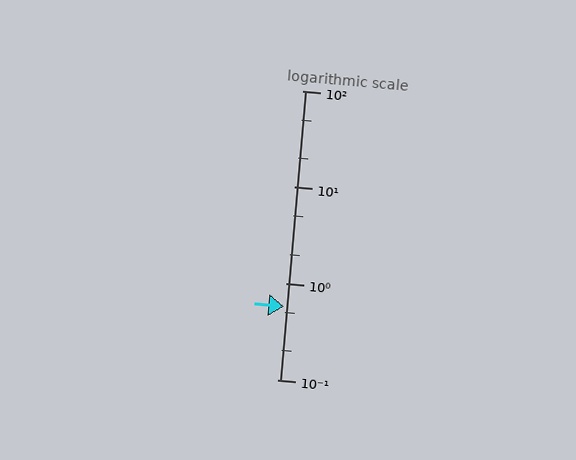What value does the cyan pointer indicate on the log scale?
The pointer indicates approximately 0.57.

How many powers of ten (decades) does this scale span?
The scale spans 3 decades, from 0.1 to 100.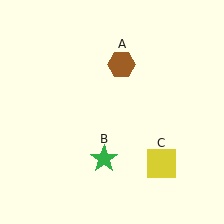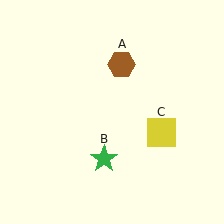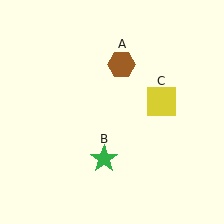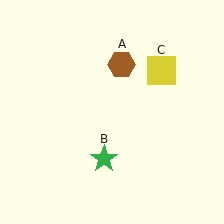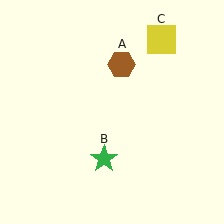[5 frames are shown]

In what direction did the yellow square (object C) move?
The yellow square (object C) moved up.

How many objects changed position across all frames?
1 object changed position: yellow square (object C).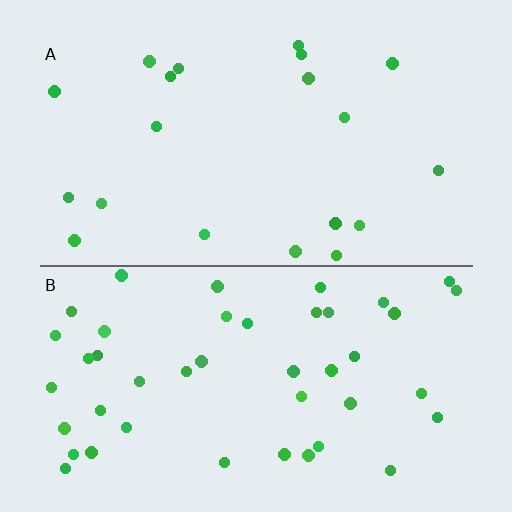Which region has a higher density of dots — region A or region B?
B (the bottom).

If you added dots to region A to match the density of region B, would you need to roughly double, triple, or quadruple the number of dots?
Approximately double.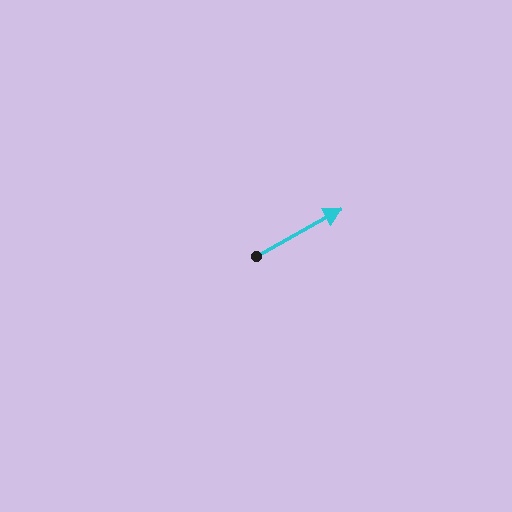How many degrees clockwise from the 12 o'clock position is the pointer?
Approximately 61 degrees.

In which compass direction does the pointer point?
Northeast.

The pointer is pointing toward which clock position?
Roughly 2 o'clock.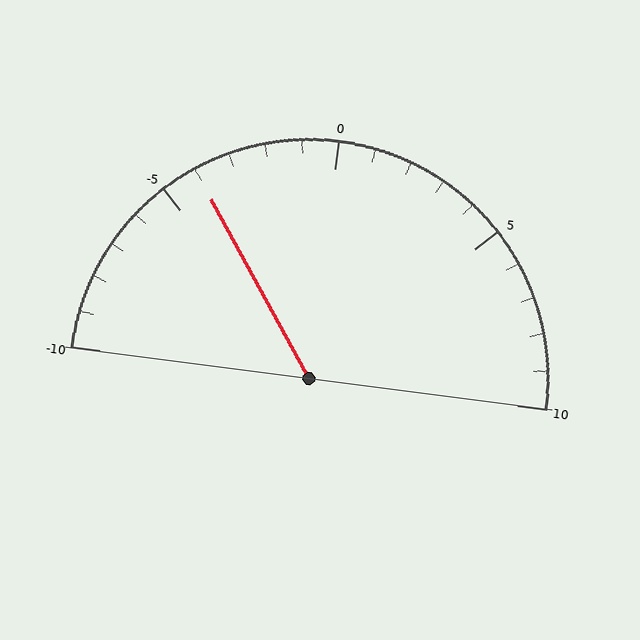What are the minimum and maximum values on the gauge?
The gauge ranges from -10 to 10.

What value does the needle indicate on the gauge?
The needle indicates approximately -4.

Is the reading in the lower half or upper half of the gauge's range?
The reading is in the lower half of the range (-10 to 10).